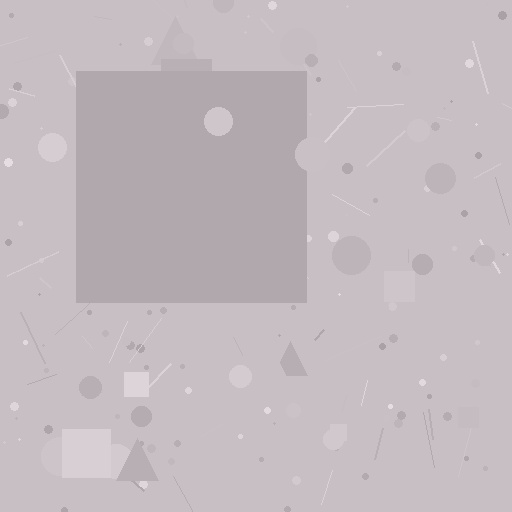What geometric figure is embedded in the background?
A square is embedded in the background.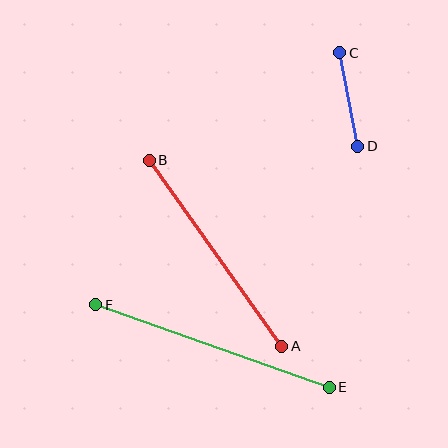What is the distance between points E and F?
The distance is approximately 248 pixels.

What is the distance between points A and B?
The distance is approximately 229 pixels.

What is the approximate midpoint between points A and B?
The midpoint is at approximately (216, 253) pixels.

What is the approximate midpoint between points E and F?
The midpoint is at approximately (213, 346) pixels.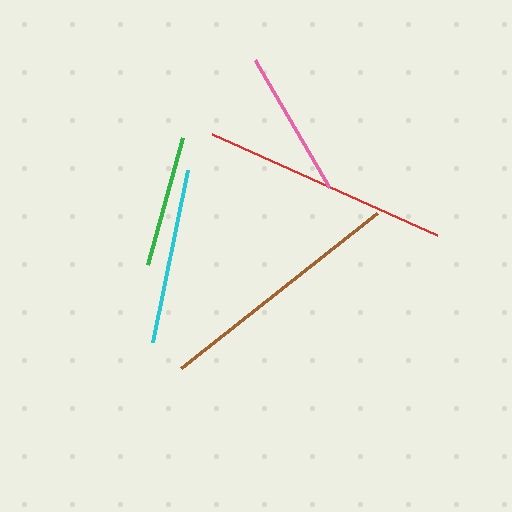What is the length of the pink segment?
The pink segment is approximately 147 pixels long.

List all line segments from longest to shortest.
From longest to shortest: brown, red, cyan, pink, green.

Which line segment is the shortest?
The green line is the shortest at approximately 131 pixels.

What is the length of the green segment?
The green segment is approximately 131 pixels long.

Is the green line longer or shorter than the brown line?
The brown line is longer than the green line.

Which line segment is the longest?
The brown line is the longest at approximately 250 pixels.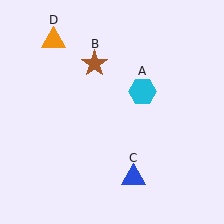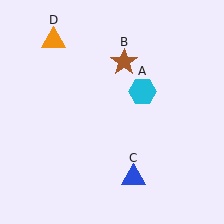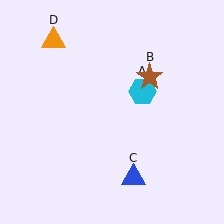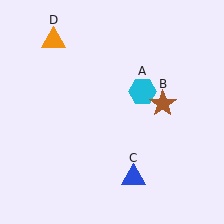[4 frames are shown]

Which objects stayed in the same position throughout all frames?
Cyan hexagon (object A) and blue triangle (object C) and orange triangle (object D) remained stationary.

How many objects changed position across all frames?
1 object changed position: brown star (object B).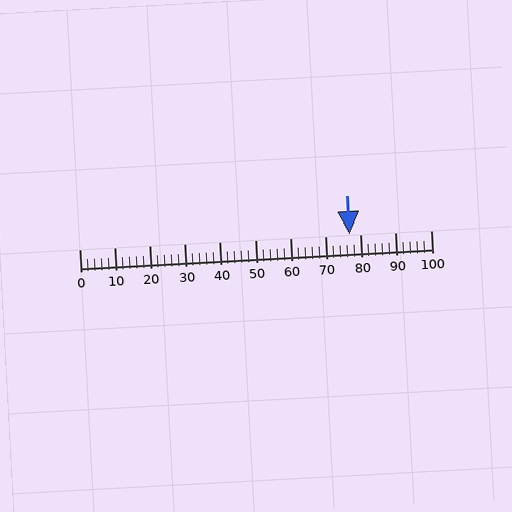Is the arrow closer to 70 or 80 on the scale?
The arrow is closer to 80.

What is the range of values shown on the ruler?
The ruler shows values from 0 to 100.